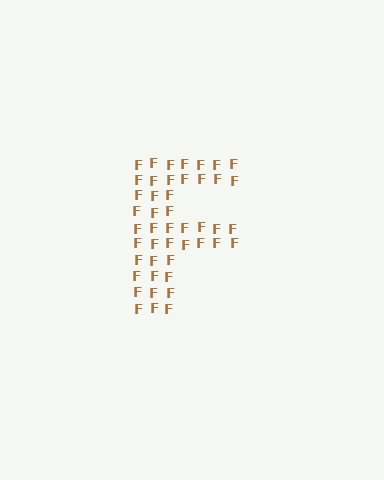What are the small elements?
The small elements are letter F's.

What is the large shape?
The large shape is the letter F.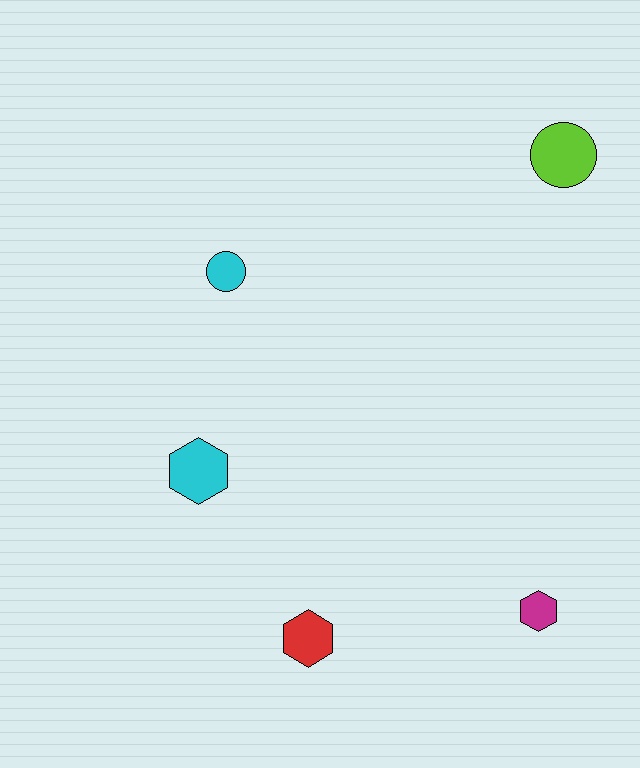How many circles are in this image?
There are 2 circles.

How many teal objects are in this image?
There are no teal objects.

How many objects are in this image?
There are 5 objects.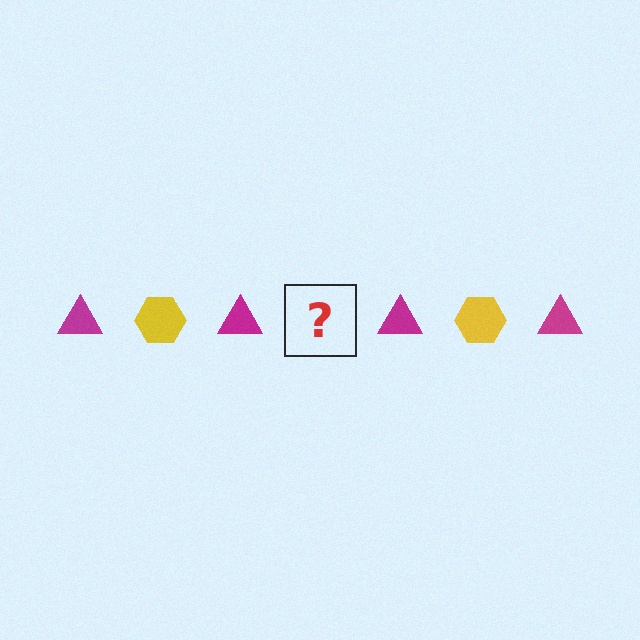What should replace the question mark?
The question mark should be replaced with a yellow hexagon.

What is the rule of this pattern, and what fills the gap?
The rule is that the pattern alternates between magenta triangle and yellow hexagon. The gap should be filled with a yellow hexagon.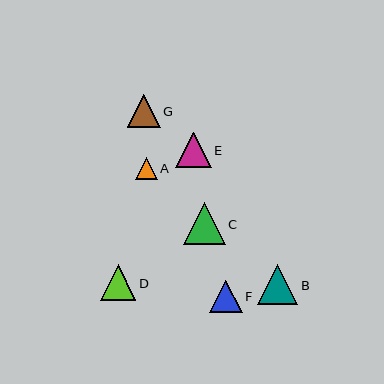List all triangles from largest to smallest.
From largest to smallest: C, B, D, E, G, F, A.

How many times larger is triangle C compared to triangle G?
Triangle C is approximately 1.2 times the size of triangle G.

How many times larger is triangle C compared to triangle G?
Triangle C is approximately 1.2 times the size of triangle G.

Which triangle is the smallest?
Triangle A is the smallest with a size of approximately 22 pixels.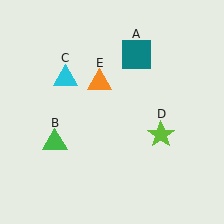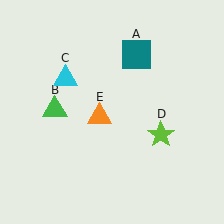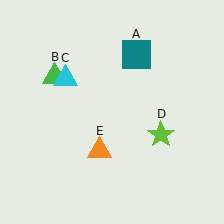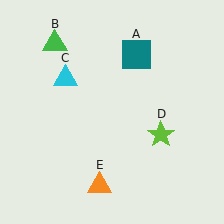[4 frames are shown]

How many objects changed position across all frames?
2 objects changed position: green triangle (object B), orange triangle (object E).